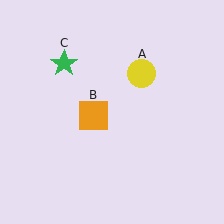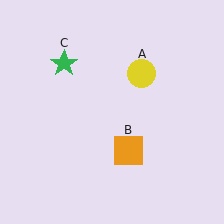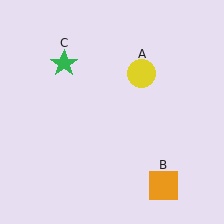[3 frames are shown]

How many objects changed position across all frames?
1 object changed position: orange square (object B).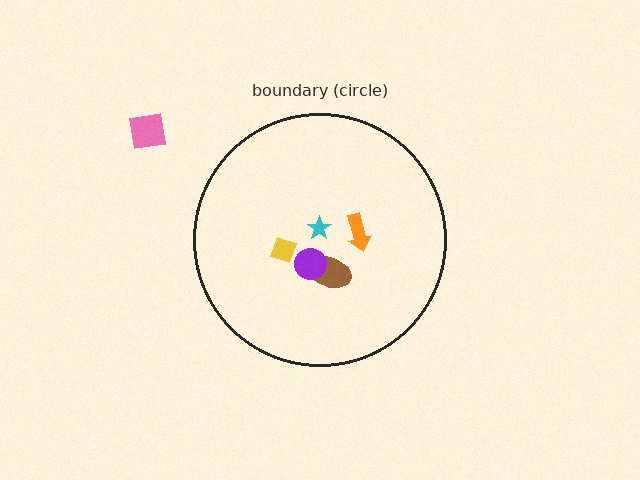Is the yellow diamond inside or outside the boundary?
Inside.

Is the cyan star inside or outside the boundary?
Inside.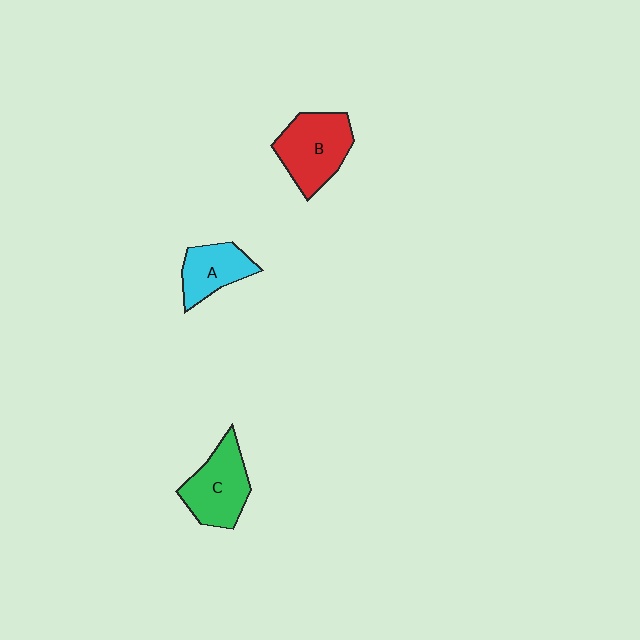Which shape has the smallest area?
Shape A (cyan).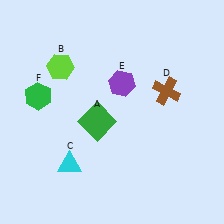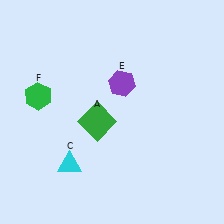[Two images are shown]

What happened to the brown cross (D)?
The brown cross (D) was removed in Image 2. It was in the top-right area of Image 1.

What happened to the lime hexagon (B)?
The lime hexagon (B) was removed in Image 2. It was in the top-left area of Image 1.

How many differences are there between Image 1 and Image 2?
There are 2 differences between the two images.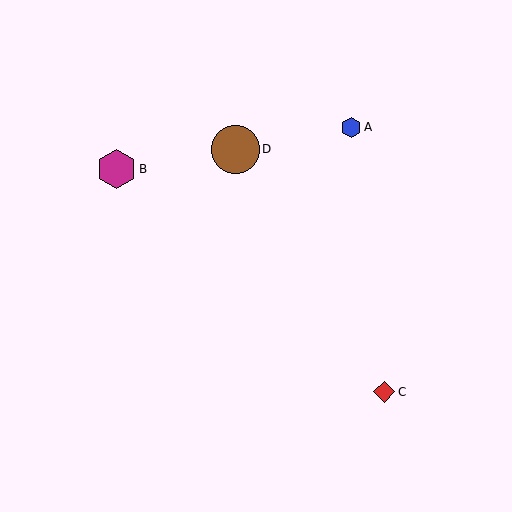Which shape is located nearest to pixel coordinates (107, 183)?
The magenta hexagon (labeled B) at (116, 169) is nearest to that location.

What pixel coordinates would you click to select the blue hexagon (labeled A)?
Click at (351, 127) to select the blue hexagon A.